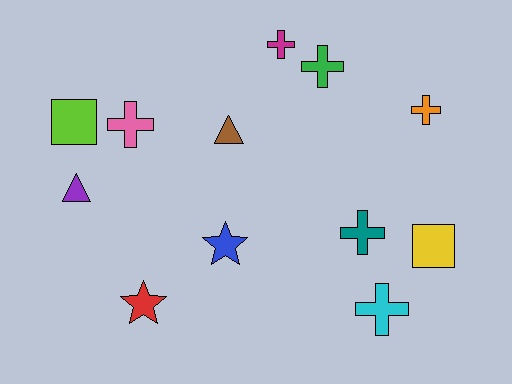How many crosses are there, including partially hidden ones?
There are 6 crosses.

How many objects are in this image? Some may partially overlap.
There are 12 objects.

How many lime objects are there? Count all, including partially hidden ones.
There is 1 lime object.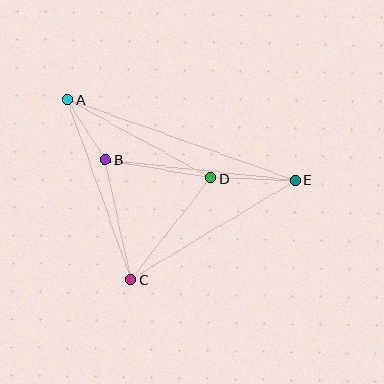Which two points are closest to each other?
Points A and B are closest to each other.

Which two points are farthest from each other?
Points A and E are farthest from each other.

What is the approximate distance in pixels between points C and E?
The distance between C and E is approximately 192 pixels.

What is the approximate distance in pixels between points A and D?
The distance between A and D is approximately 164 pixels.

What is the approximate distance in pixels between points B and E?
The distance between B and E is approximately 191 pixels.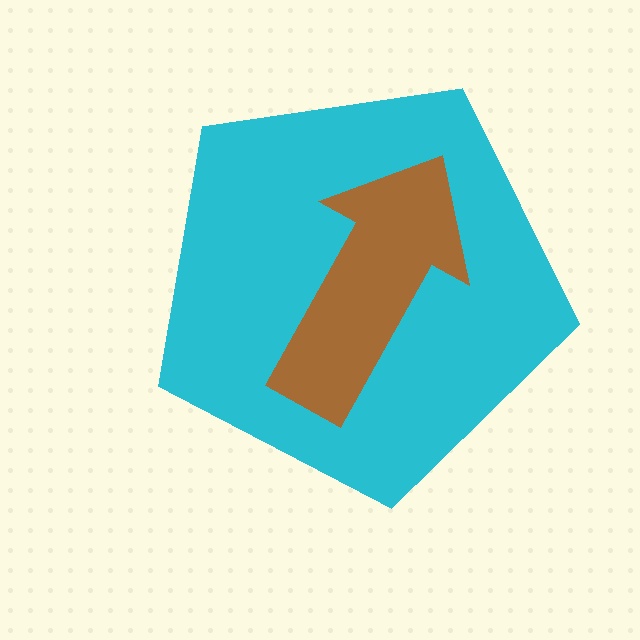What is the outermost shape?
The cyan pentagon.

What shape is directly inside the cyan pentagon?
The brown arrow.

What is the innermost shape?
The brown arrow.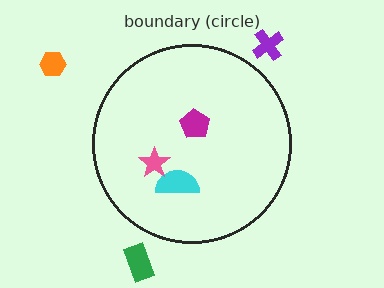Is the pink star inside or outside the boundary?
Inside.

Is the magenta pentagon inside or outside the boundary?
Inside.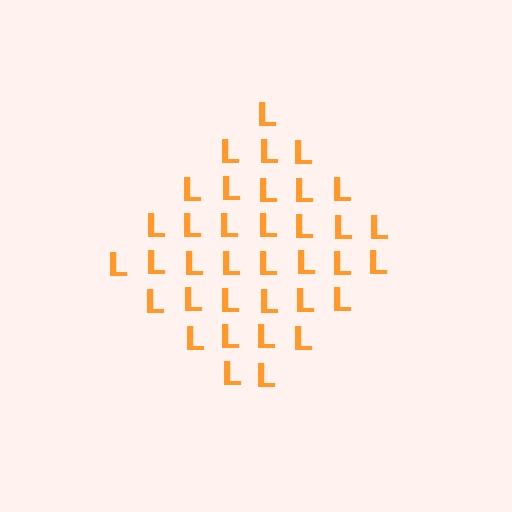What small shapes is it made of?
It is made of small letter L's.